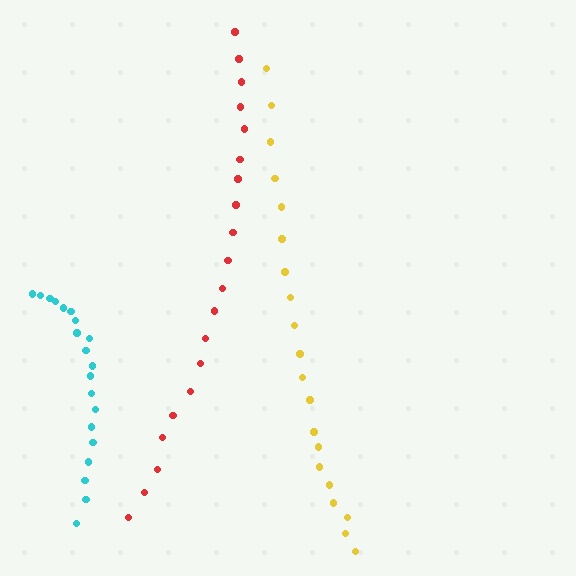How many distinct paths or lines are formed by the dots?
There are 3 distinct paths.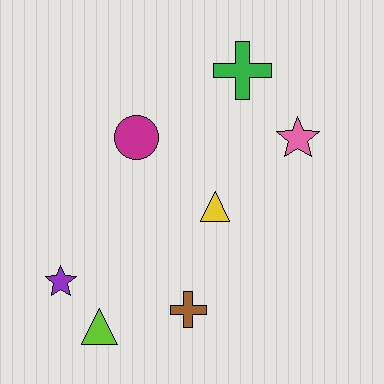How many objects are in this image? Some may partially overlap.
There are 7 objects.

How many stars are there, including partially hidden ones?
There are 2 stars.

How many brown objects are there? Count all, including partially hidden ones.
There is 1 brown object.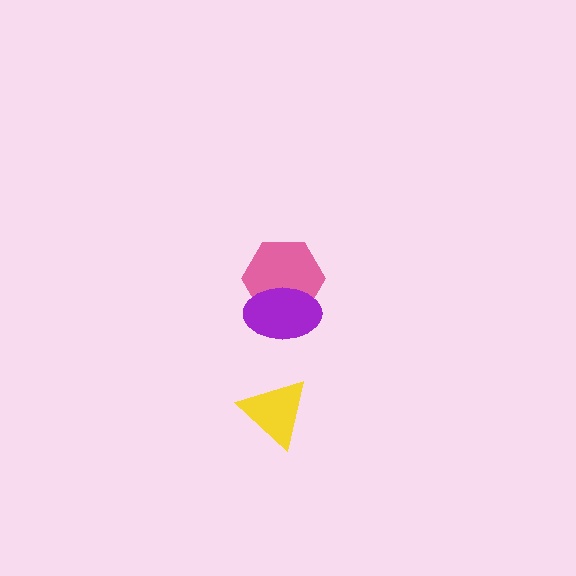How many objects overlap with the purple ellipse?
1 object overlaps with the purple ellipse.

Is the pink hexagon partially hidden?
Yes, it is partially covered by another shape.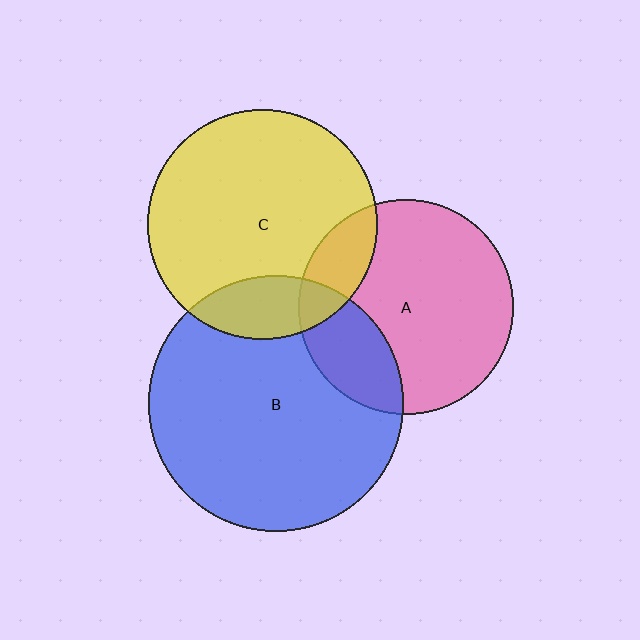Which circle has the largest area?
Circle B (blue).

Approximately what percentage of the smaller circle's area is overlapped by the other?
Approximately 25%.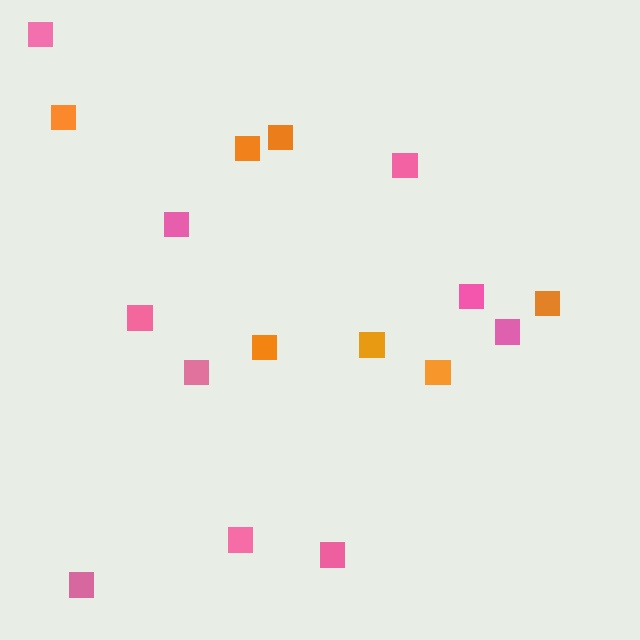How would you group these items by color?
There are 2 groups: one group of orange squares (7) and one group of pink squares (10).